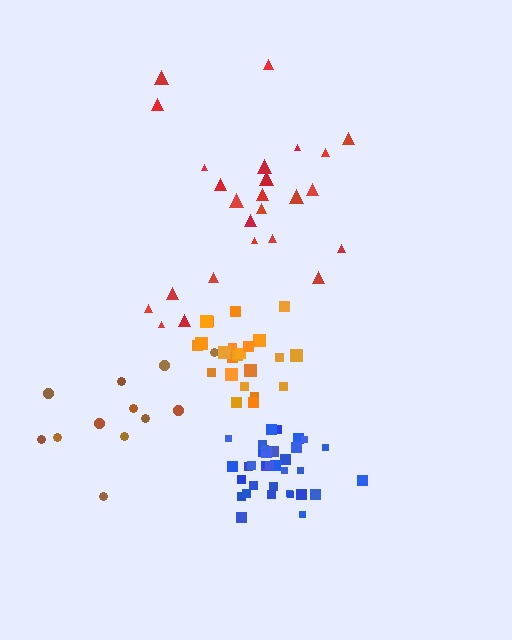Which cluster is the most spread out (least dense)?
Brown.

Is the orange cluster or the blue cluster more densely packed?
Blue.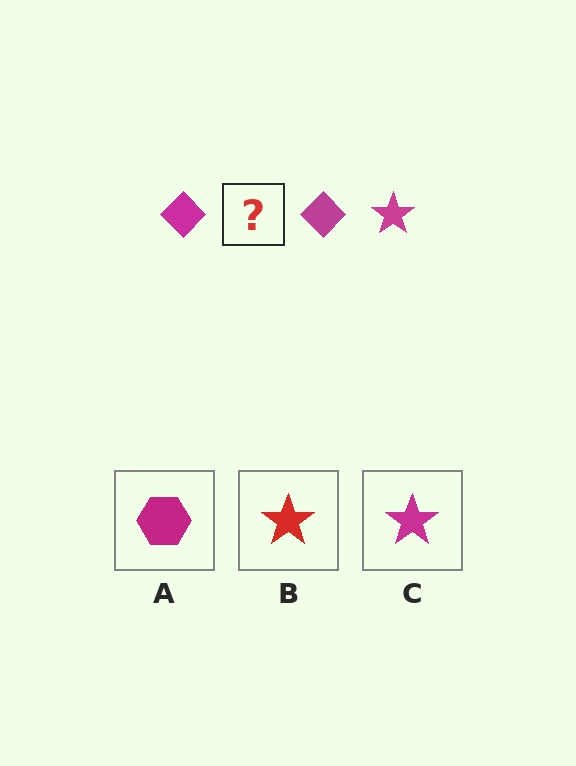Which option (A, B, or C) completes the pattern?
C.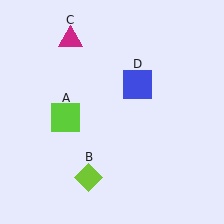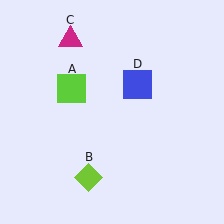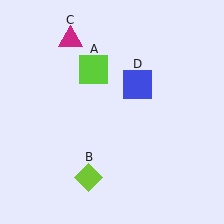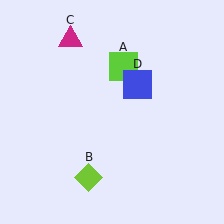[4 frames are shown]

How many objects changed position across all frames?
1 object changed position: lime square (object A).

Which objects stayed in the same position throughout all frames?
Lime diamond (object B) and magenta triangle (object C) and blue square (object D) remained stationary.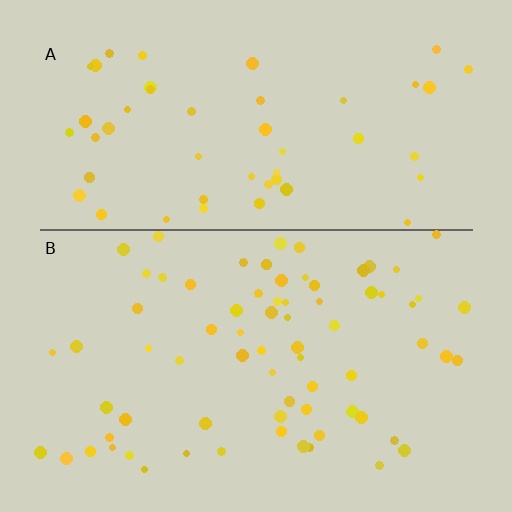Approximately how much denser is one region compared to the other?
Approximately 1.4× — region B over region A.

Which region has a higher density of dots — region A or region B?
B (the bottom).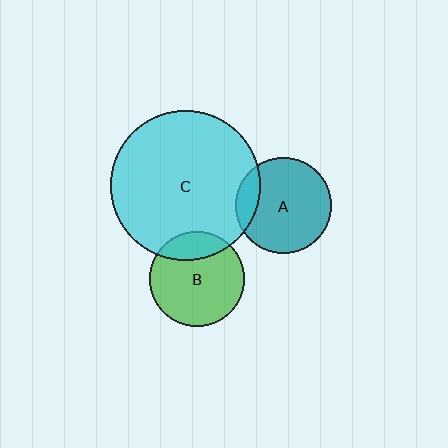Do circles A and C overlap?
Yes.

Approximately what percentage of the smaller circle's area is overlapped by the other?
Approximately 15%.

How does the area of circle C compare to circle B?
Approximately 2.5 times.